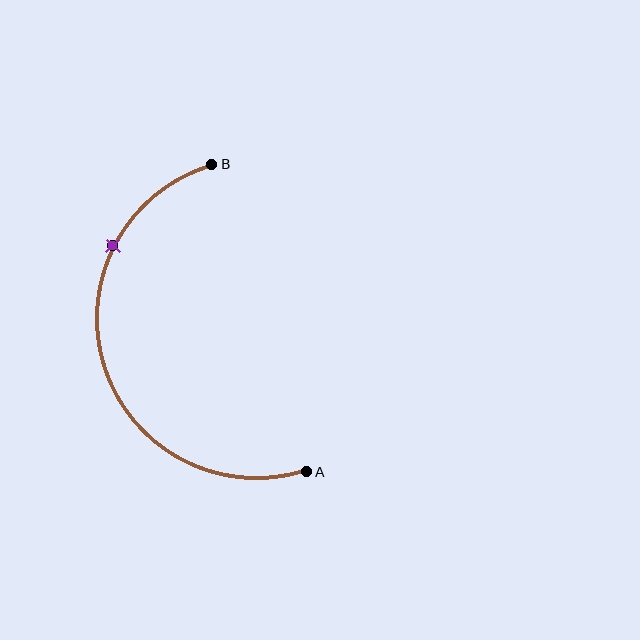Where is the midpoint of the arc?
The arc midpoint is the point on the curve farthest from the straight line joining A and B. It sits to the left of that line.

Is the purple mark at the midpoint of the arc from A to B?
No. The purple mark lies on the arc but is closer to endpoint B. The arc midpoint would be at the point on the curve equidistant along the arc from both A and B.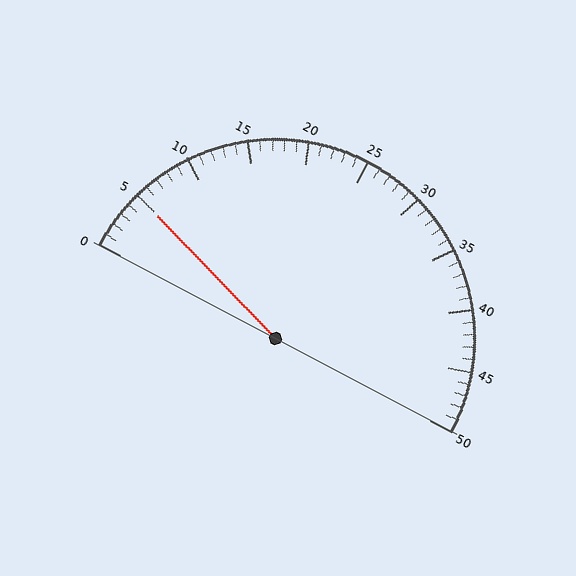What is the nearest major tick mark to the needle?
The nearest major tick mark is 5.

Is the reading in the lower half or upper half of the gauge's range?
The reading is in the lower half of the range (0 to 50).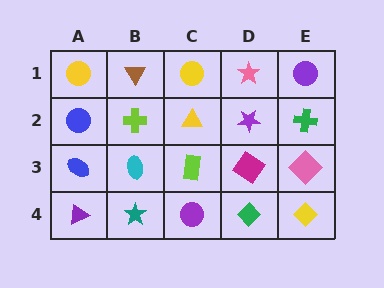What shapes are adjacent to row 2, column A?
A yellow circle (row 1, column A), a blue ellipse (row 3, column A), a lime cross (row 2, column B).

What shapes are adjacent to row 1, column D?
A purple star (row 2, column D), a yellow circle (row 1, column C), a purple circle (row 1, column E).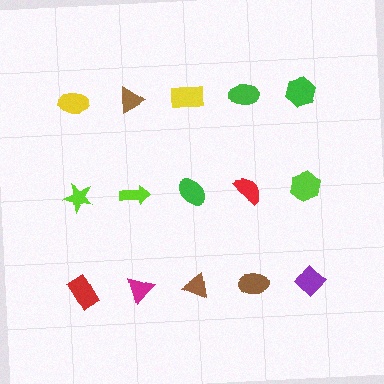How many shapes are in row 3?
5 shapes.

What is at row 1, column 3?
A yellow rectangle.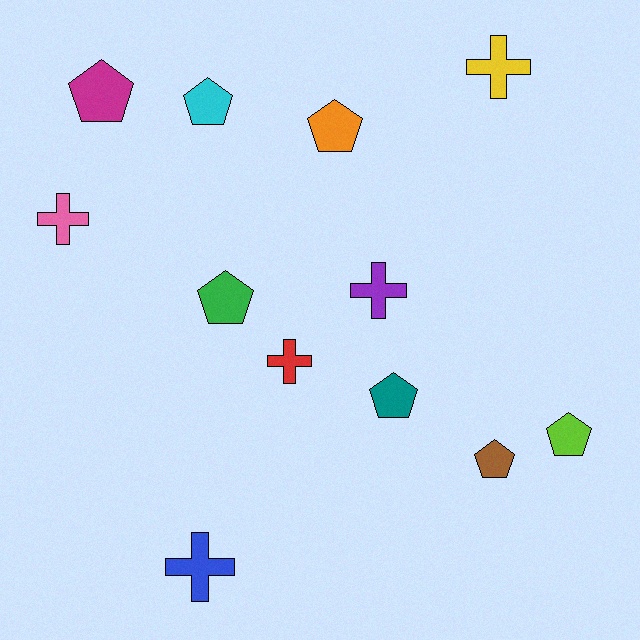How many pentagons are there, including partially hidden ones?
There are 7 pentagons.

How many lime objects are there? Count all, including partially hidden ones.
There is 1 lime object.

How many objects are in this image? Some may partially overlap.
There are 12 objects.